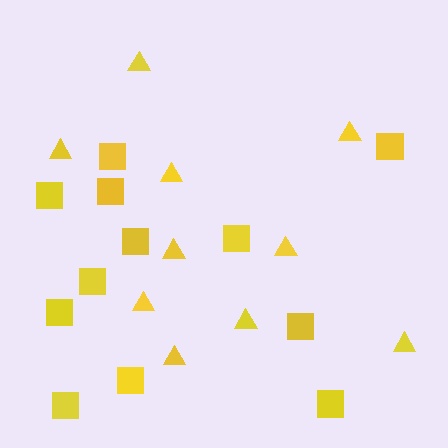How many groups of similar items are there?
There are 2 groups: one group of squares (12) and one group of triangles (10).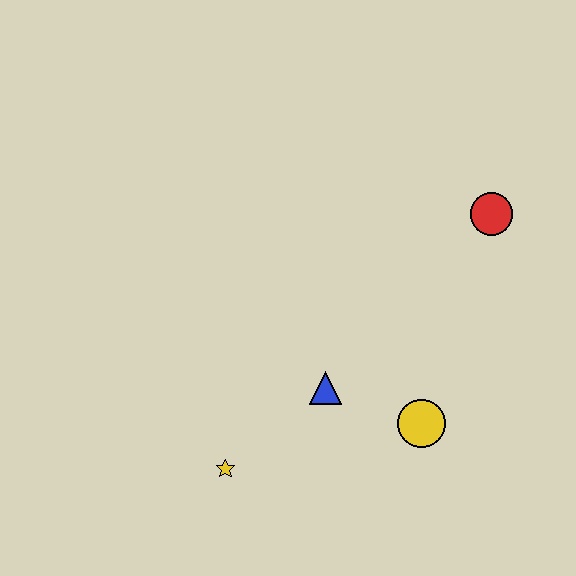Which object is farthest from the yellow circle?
The red circle is farthest from the yellow circle.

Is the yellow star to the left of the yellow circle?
Yes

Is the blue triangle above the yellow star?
Yes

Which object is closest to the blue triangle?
The yellow circle is closest to the blue triangle.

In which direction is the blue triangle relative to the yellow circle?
The blue triangle is to the left of the yellow circle.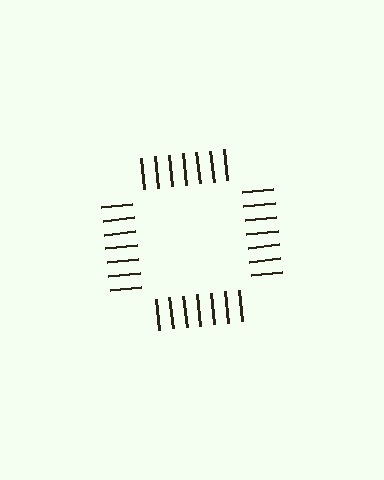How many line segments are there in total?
28 — 7 along each of the 4 edges.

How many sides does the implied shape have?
4 sides — the line-ends trace a square.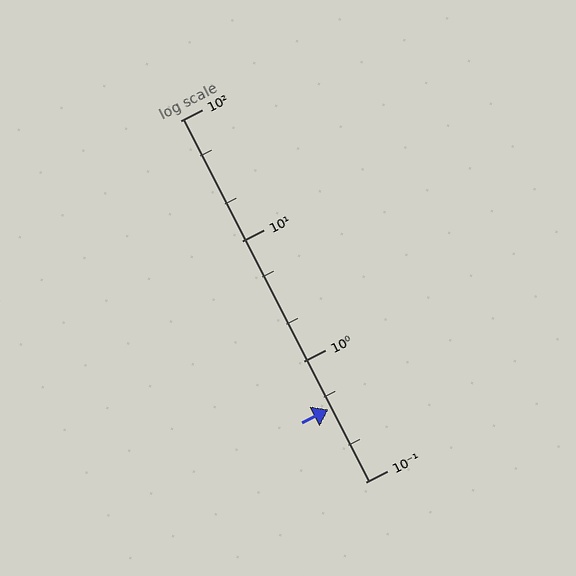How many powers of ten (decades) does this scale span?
The scale spans 3 decades, from 0.1 to 100.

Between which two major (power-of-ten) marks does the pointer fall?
The pointer is between 0.1 and 1.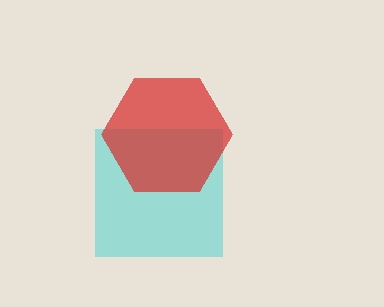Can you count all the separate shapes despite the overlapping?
Yes, there are 2 separate shapes.